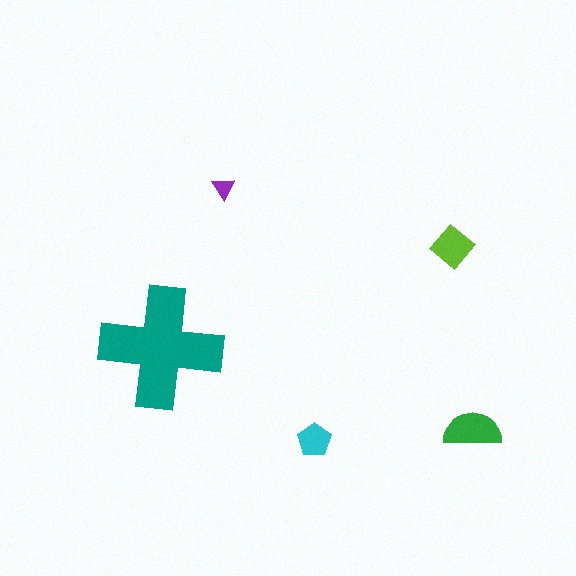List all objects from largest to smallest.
The teal cross, the green semicircle, the lime diamond, the cyan pentagon, the purple triangle.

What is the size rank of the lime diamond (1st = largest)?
3rd.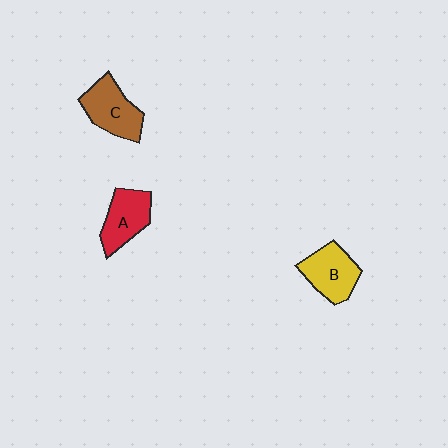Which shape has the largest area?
Shape C (brown).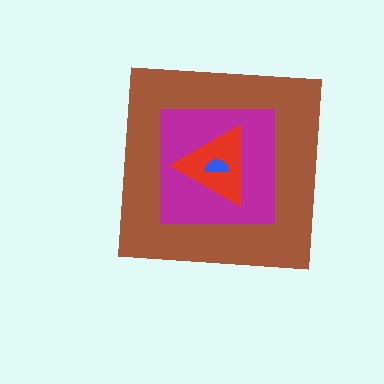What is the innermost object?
The blue semicircle.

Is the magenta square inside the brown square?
Yes.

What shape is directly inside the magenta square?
The red triangle.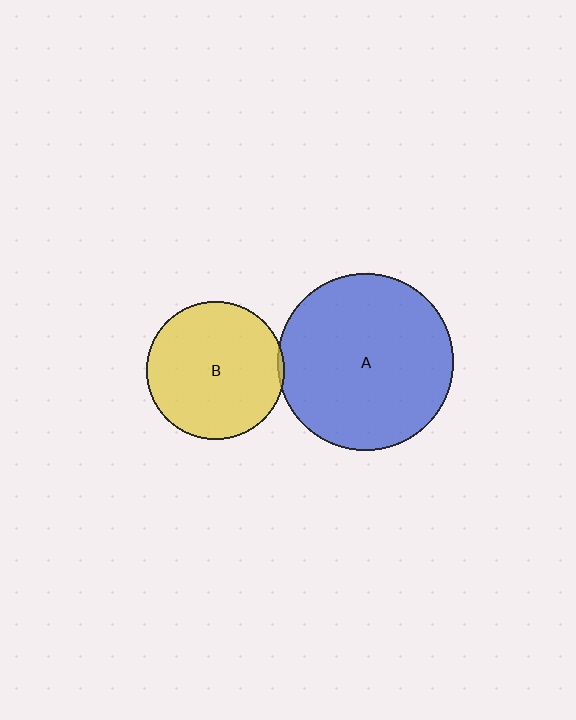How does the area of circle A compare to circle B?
Approximately 1.6 times.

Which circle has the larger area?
Circle A (blue).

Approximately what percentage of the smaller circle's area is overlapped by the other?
Approximately 5%.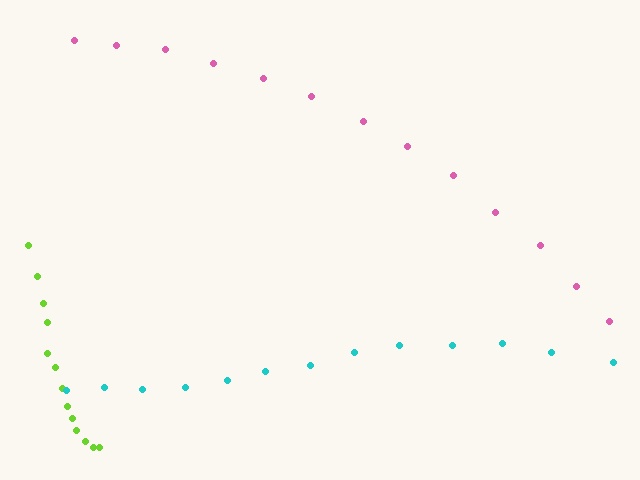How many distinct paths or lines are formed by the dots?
There are 3 distinct paths.